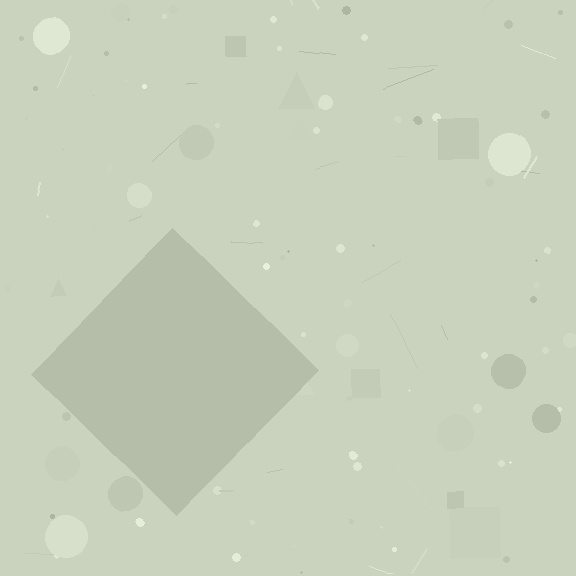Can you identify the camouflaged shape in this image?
The camouflaged shape is a diamond.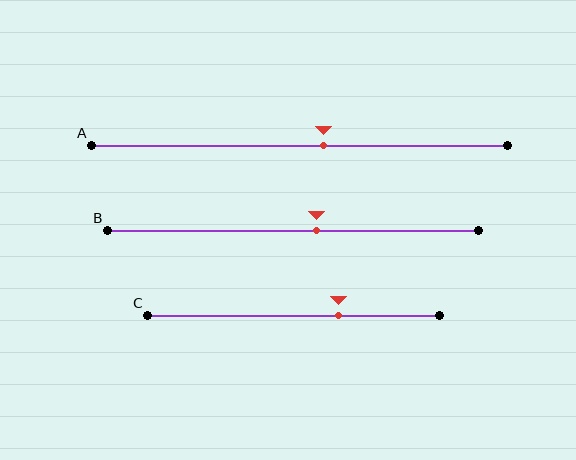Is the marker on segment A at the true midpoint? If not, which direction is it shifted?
No, the marker on segment A is shifted to the right by about 6% of the segment length.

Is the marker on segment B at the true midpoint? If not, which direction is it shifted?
No, the marker on segment B is shifted to the right by about 6% of the segment length.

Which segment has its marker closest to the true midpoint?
Segment A has its marker closest to the true midpoint.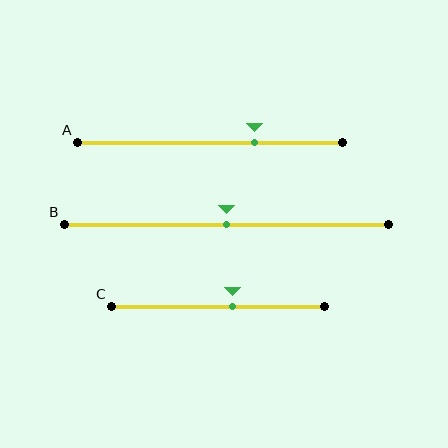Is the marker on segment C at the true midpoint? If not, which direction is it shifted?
No, the marker on segment C is shifted to the right by about 7% of the segment length.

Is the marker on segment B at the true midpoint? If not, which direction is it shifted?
Yes, the marker on segment B is at the true midpoint.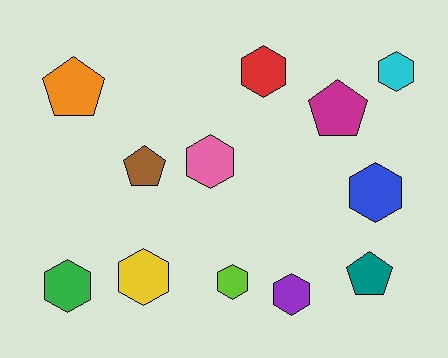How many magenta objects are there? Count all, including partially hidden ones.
There is 1 magenta object.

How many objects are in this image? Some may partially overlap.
There are 12 objects.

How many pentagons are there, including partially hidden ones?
There are 4 pentagons.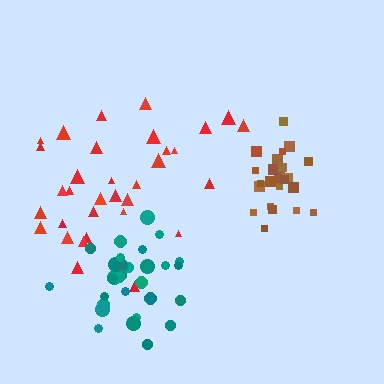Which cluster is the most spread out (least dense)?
Red.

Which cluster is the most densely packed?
Brown.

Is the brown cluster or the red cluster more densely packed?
Brown.